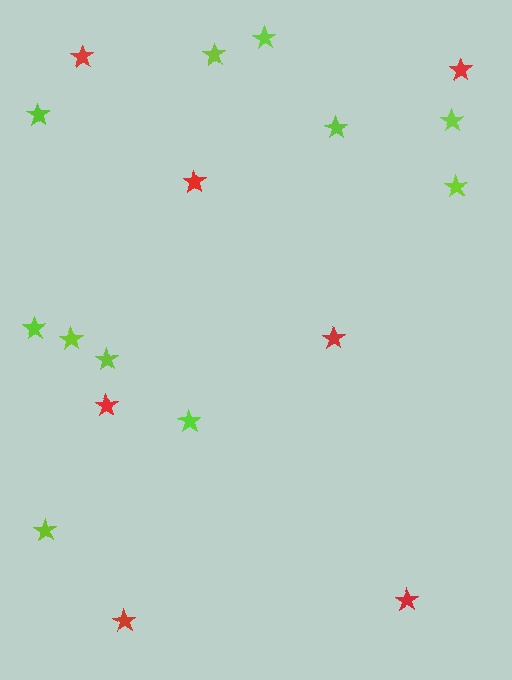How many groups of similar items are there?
There are 2 groups: one group of red stars (7) and one group of lime stars (11).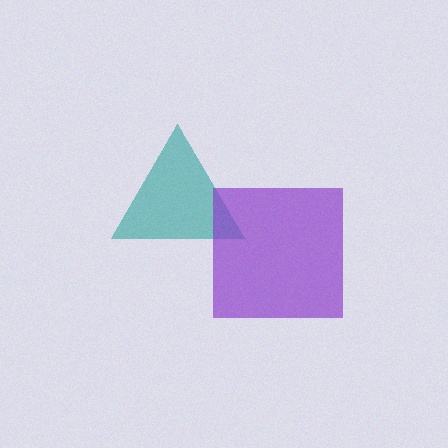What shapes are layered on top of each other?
The layered shapes are: a teal triangle, a purple square.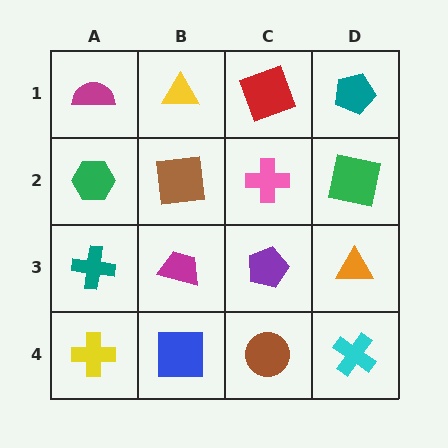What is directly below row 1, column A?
A green hexagon.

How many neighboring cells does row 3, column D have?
3.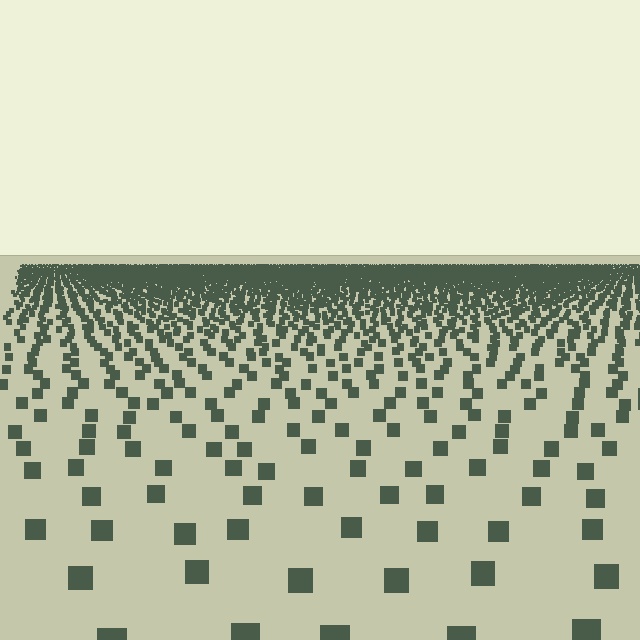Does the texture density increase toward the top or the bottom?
Density increases toward the top.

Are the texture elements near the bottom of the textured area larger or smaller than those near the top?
Larger. Near the bottom, elements are closer to the viewer and appear at a bigger on-screen size.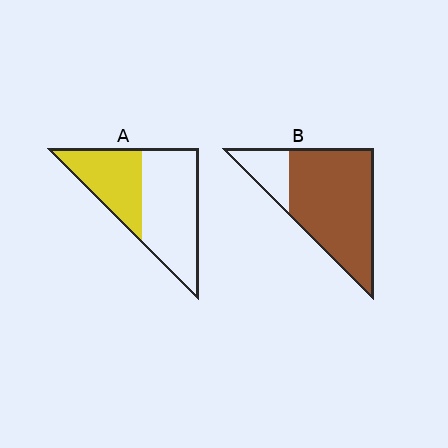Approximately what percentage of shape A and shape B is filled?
A is approximately 40% and B is approximately 80%.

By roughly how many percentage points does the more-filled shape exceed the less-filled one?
By roughly 40 percentage points (B over A).